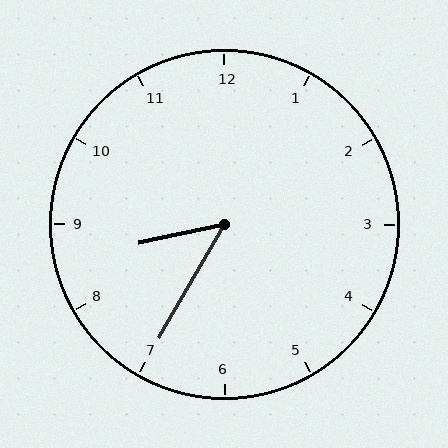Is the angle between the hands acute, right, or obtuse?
It is acute.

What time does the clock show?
8:35.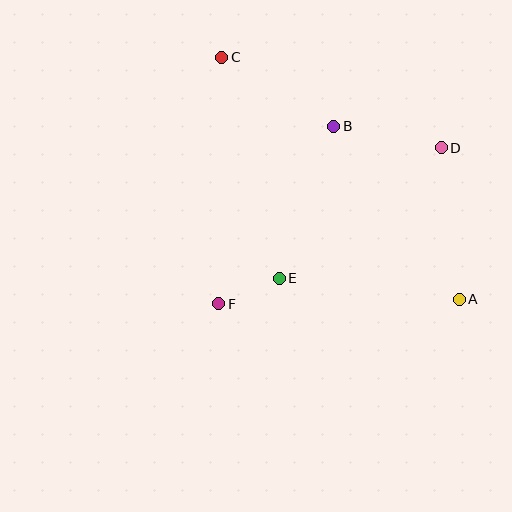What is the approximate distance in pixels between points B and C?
The distance between B and C is approximately 132 pixels.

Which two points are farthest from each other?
Points A and C are farthest from each other.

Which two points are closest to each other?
Points E and F are closest to each other.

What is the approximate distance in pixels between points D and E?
The distance between D and E is approximately 208 pixels.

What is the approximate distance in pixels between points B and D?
The distance between B and D is approximately 110 pixels.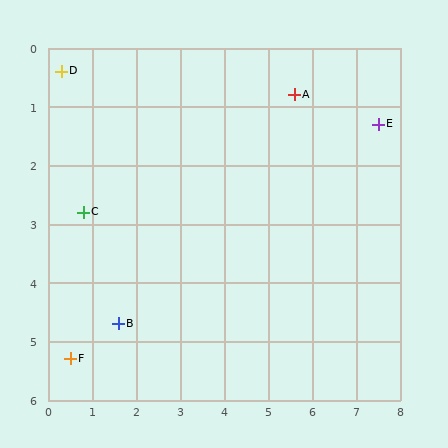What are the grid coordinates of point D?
Point D is at approximately (0.3, 0.4).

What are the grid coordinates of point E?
Point E is at approximately (7.5, 1.3).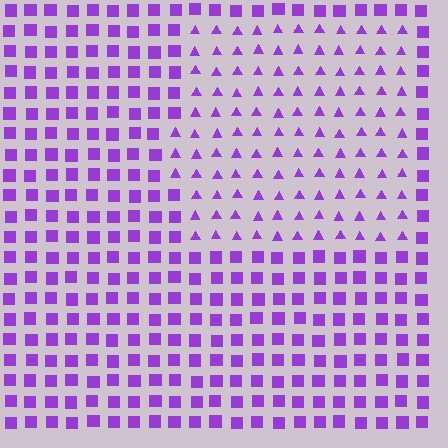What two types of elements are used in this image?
The image uses triangles inside the rectangle region and squares outside it.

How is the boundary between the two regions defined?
The boundary is defined by a change in element shape: triangles inside vs. squares outside. All elements share the same color and spacing.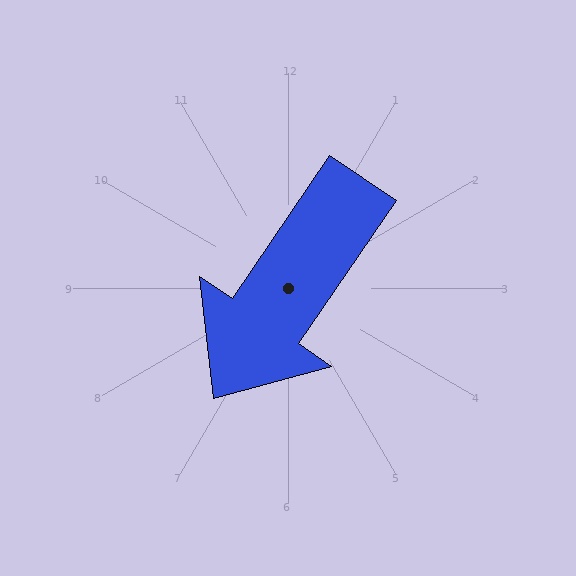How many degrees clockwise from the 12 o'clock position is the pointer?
Approximately 214 degrees.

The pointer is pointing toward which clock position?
Roughly 7 o'clock.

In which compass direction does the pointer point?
Southwest.